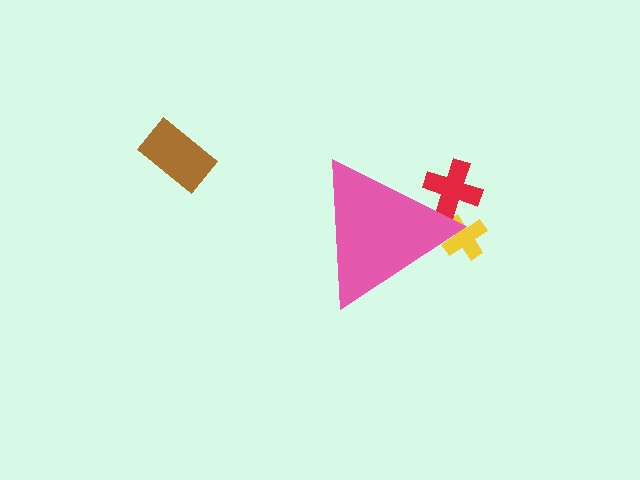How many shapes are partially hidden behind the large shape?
2 shapes are partially hidden.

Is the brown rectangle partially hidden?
No, the brown rectangle is fully visible.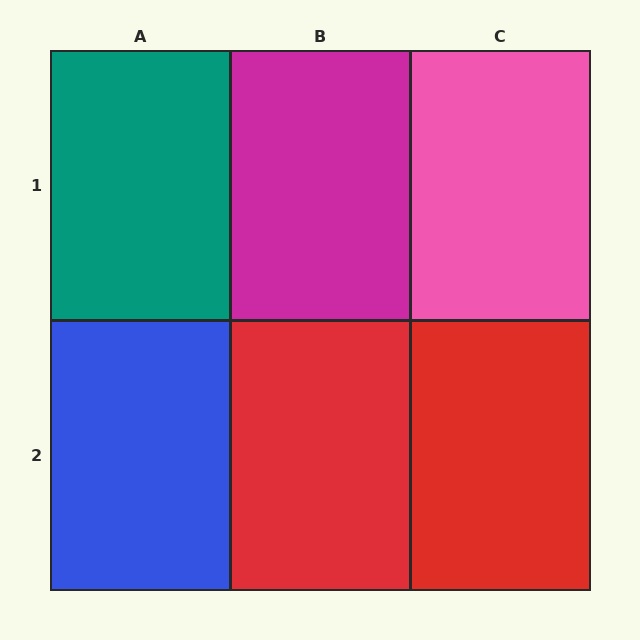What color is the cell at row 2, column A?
Blue.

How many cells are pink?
1 cell is pink.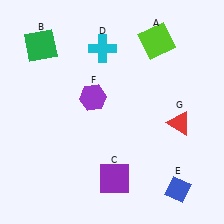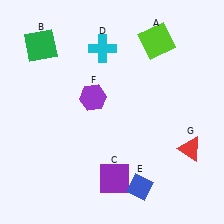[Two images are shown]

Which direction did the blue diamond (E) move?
The blue diamond (E) moved left.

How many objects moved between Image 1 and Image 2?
2 objects moved between the two images.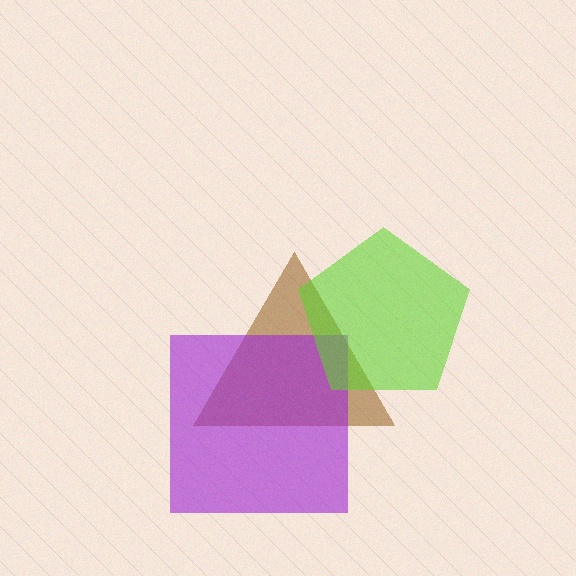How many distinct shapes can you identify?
There are 3 distinct shapes: a brown triangle, a purple square, a lime pentagon.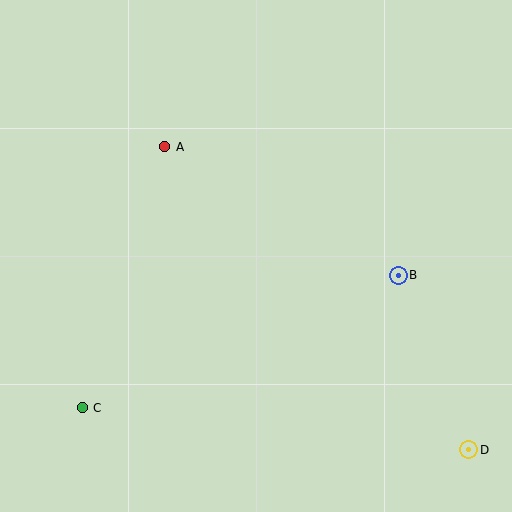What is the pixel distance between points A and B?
The distance between A and B is 266 pixels.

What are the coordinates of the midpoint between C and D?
The midpoint between C and D is at (276, 429).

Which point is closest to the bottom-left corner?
Point C is closest to the bottom-left corner.